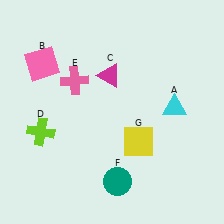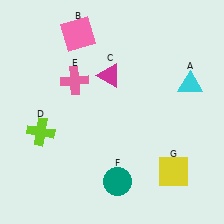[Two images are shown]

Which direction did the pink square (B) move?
The pink square (B) moved right.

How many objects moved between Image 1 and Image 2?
3 objects moved between the two images.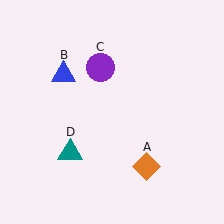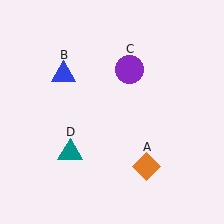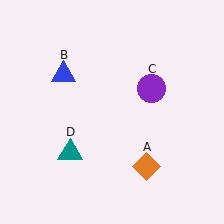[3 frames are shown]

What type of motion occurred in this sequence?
The purple circle (object C) rotated clockwise around the center of the scene.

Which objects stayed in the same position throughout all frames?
Orange diamond (object A) and blue triangle (object B) and teal triangle (object D) remained stationary.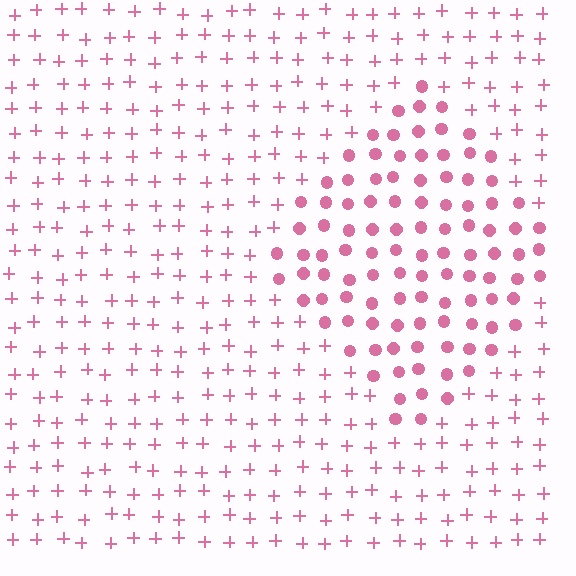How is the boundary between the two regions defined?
The boundary is defined by a change in element shape: circles inside vs. plus signs outside. All elements share the same color and spacing.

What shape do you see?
I see a diamond.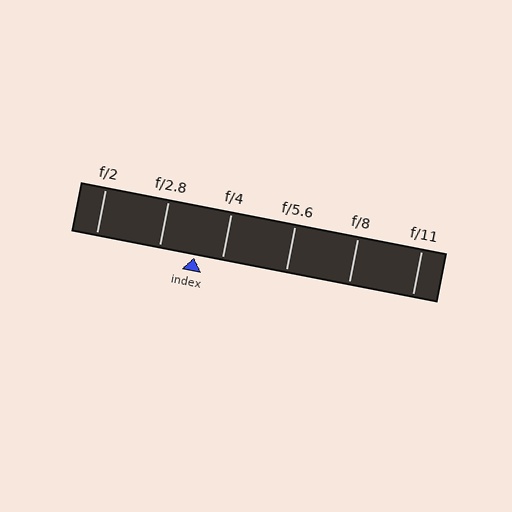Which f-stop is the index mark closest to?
The index mark is closest to f/4.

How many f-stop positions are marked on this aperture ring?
There are 6 f-stop positions marked.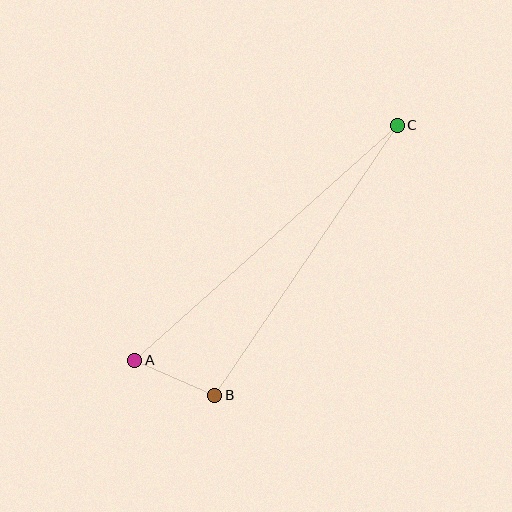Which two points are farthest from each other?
Points A and C are farthest from each other.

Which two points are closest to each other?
Points A and B are closest to each other.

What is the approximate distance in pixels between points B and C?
The distance between B and C is approximately 326 pixels.